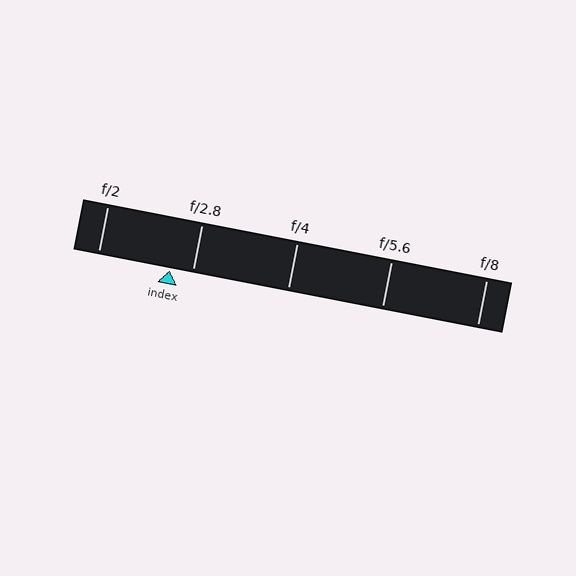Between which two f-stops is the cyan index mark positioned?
The index mark is between f/2 and f/2.8.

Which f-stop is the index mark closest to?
The index mark is closest to f/2.8.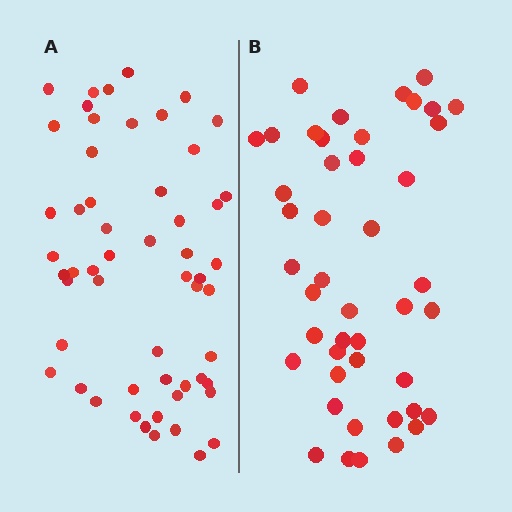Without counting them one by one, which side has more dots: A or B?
Region A (the left region) has more dots.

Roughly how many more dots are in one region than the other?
Region A has roughly 10 or so more dots than region B.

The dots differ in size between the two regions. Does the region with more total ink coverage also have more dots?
No. Region B has more total ink coverage because its dots are larger, but region A actually contains more individual dots. Total area can be misleading — the number of items is what matters here.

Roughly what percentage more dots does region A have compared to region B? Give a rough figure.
About 20% more.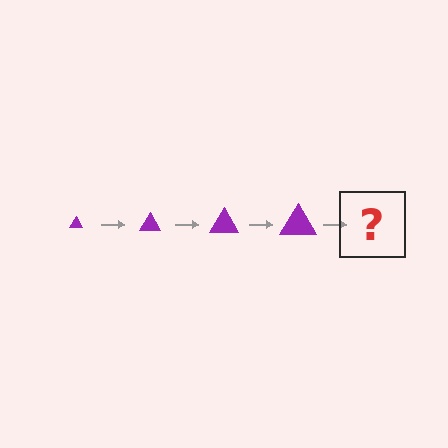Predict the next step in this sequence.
The next step is a purple triangle, larger than the previous one.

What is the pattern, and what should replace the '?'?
The pattern is that the triangle gets progressively larger each step. The '?' should be a purple triangle, larger than the previous one.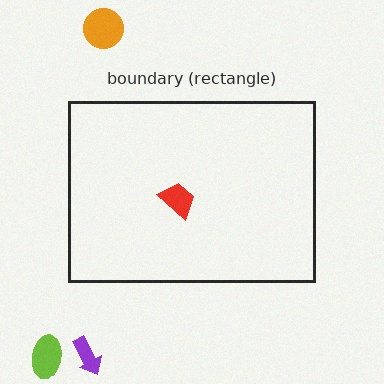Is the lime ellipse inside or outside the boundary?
Outside.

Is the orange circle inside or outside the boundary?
Outside.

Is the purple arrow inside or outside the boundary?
Outside.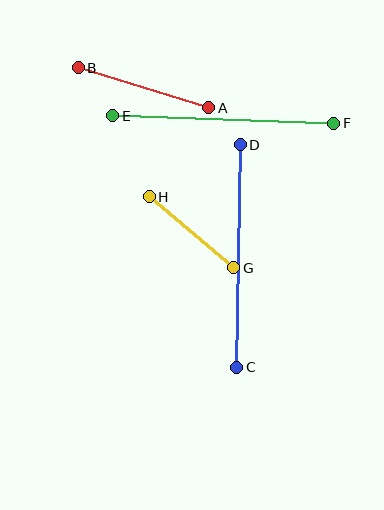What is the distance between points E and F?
The distance is approximately 221 pixels.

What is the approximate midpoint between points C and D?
The midpoint is at approximately (238, 256) pixels.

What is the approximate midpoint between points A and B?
The midpoint is at approximately (144, 88) pixels.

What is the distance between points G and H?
The distance is approximately 111 pixels.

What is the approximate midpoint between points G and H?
The midpoint is at approximately (192, 232) pixels.